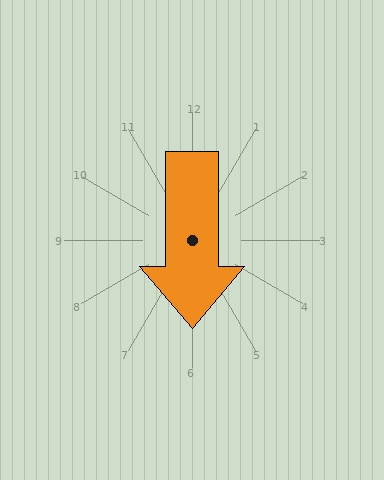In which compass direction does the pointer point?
South.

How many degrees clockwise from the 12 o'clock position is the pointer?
Approximately 180 degrees.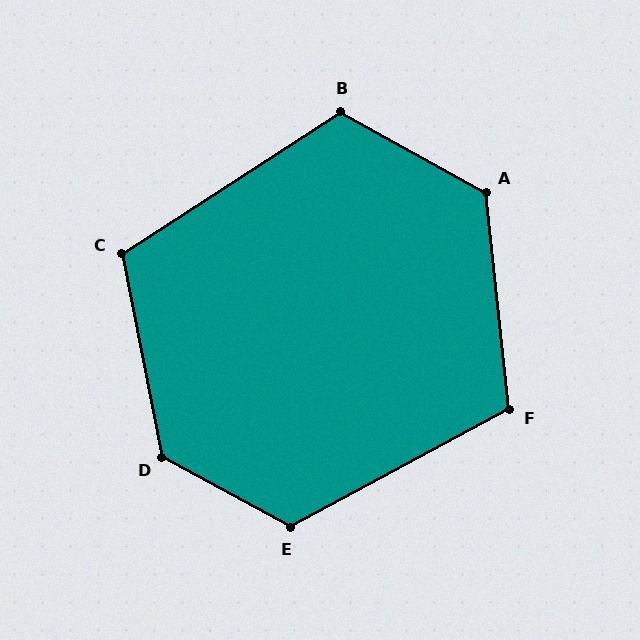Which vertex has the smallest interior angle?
C, at approximately 112 degrees.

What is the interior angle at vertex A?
Approximately 125 degrees (obtuse).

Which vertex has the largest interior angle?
D, at approximately 130 degrees.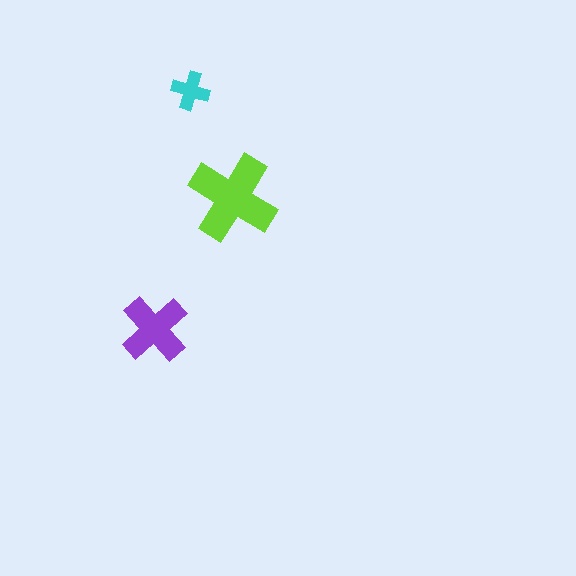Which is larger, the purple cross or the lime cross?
The lime one.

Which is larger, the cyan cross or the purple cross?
The purple one.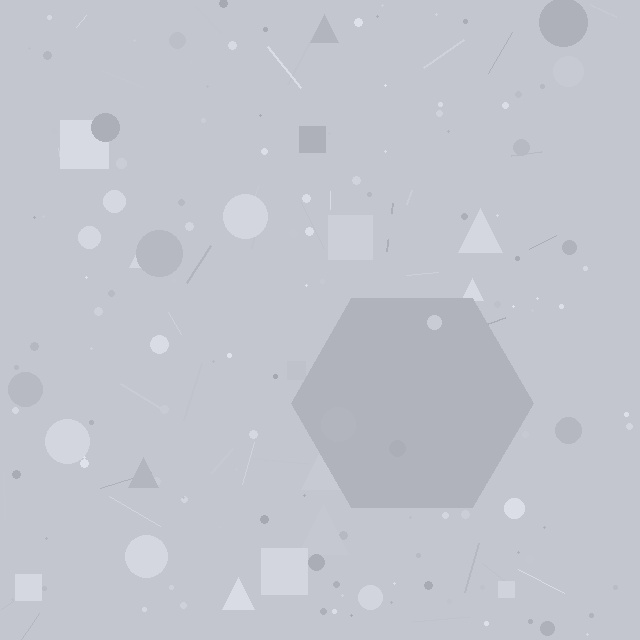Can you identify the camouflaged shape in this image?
The camouflaged shape is a hexagon.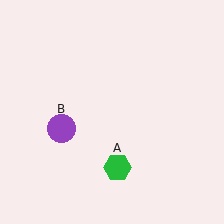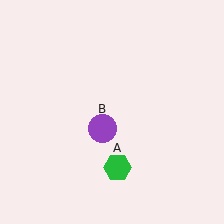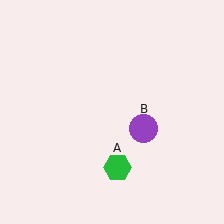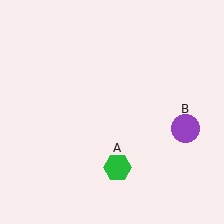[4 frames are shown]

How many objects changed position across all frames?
1 object changed position: purple circle (object B).